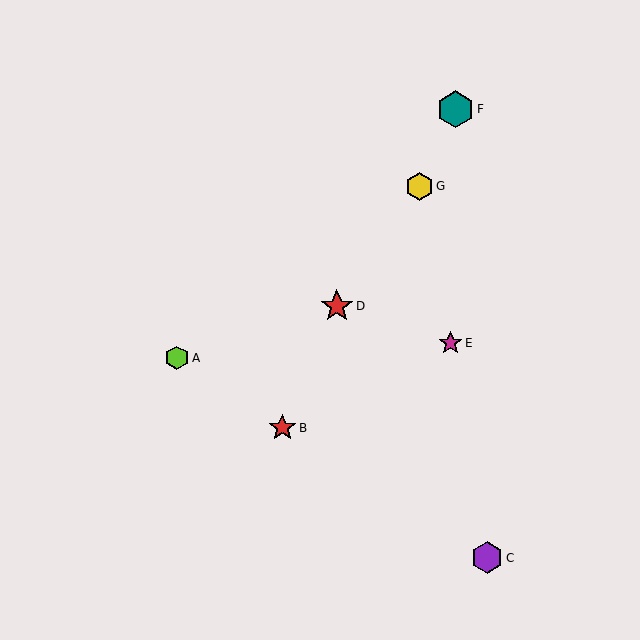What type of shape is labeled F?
Shape F is a teal hexagon.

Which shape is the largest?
The teal hexagon (labeled F) is the largest.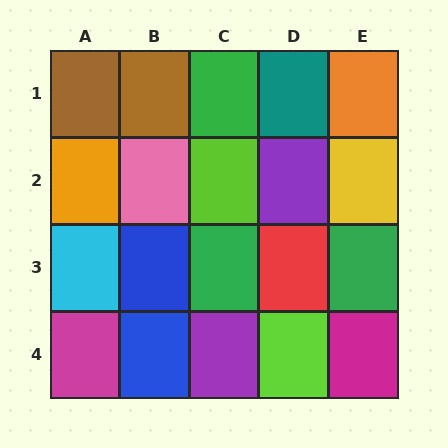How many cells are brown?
2 cells are brown.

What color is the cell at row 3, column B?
Blue.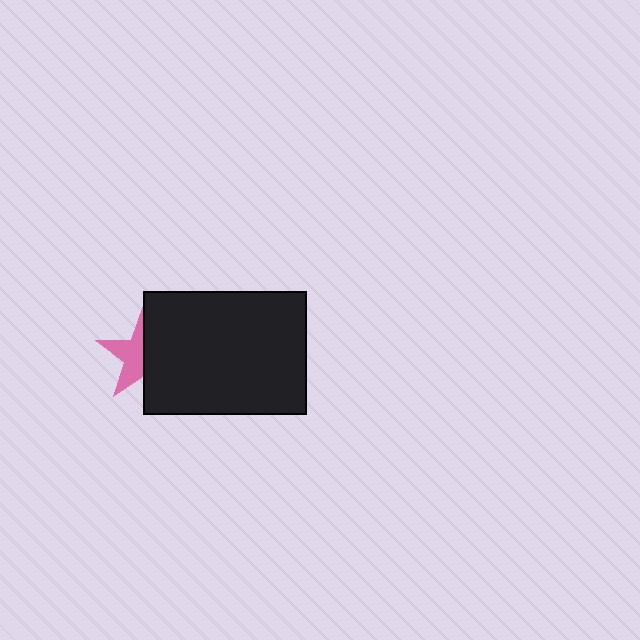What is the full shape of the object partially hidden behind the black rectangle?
The partially hidden object is a pink star.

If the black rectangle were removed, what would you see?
You would see the complete pink star.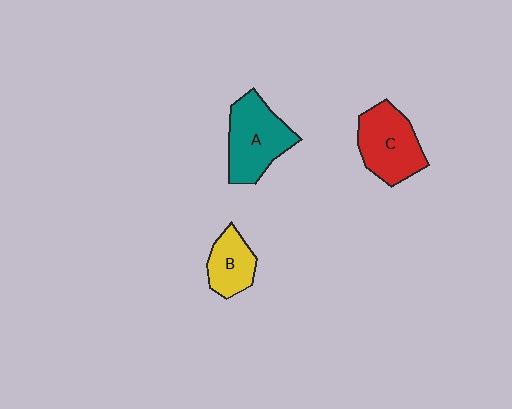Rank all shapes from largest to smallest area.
From largest to smallest: A (teal), C (red), B (yellow).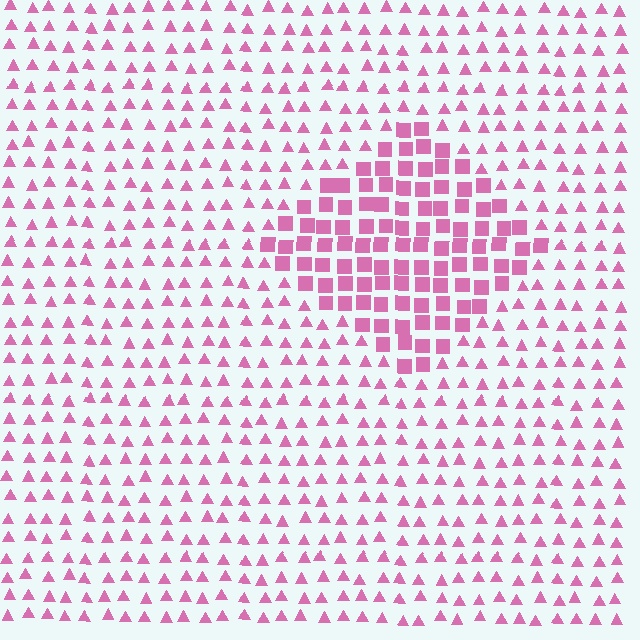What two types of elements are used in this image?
The image uses squares inside the diamond region and triangles outside it.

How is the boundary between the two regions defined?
The boundary is defined by a change in element shape: squares inside vs. triangles outside. All elements share the same color and spacing.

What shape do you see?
I see a diamond.